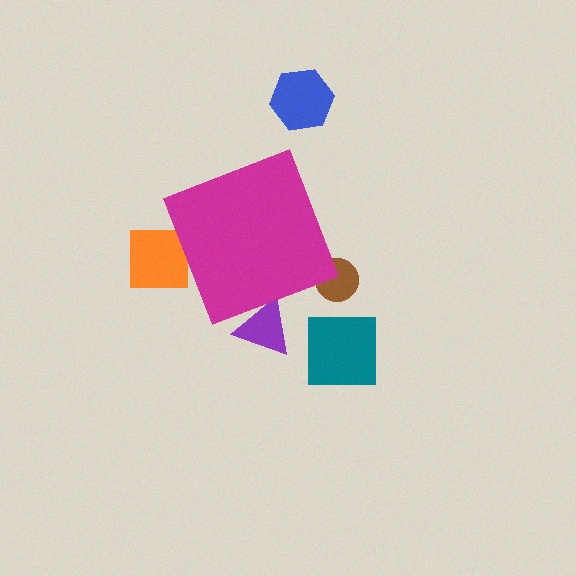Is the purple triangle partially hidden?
Yes, the purple triangle is partially hidden behind the magenta diamond.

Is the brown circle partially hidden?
Yes, the brown circle is partially hidden behind the magenta diamond.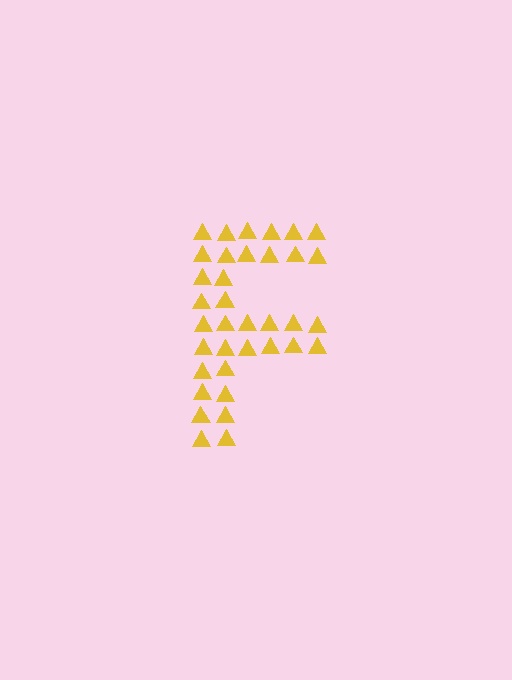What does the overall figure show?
The overall figure shows the letter F.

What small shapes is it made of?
It is made of small triangles.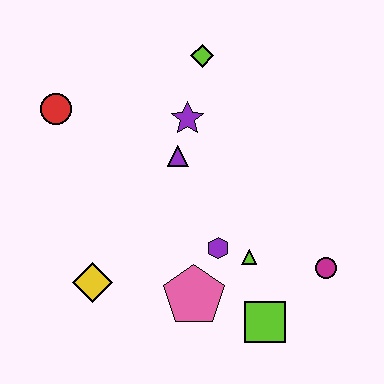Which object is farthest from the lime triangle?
The red circle is farthest from the lime triangle.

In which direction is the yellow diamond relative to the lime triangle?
The yellow diamond is to the left of the lime triangle.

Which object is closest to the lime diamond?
The purple star is closest to the lime diamond.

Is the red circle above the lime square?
Yes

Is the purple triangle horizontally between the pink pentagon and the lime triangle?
No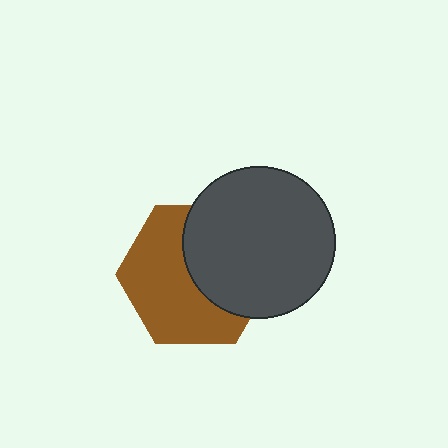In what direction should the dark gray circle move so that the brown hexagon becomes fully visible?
The dark gray circle should move right. That is the shortest direction to clear the overlap and leave the brown hexagon fully visible.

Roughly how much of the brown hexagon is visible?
About half of it is visible (roughly 56%).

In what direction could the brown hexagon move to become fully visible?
The brown hexagon could move left. That would shift it out from behind the dark gray circle entirely.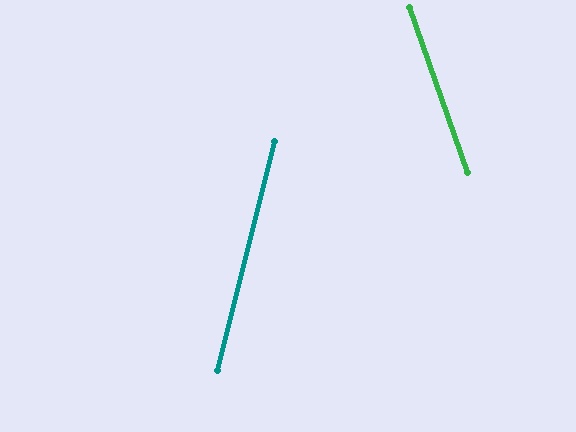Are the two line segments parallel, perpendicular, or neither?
Neither parallel nor perpendicular — they differ by about 34°.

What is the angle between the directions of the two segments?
Approximately 34 degrees.